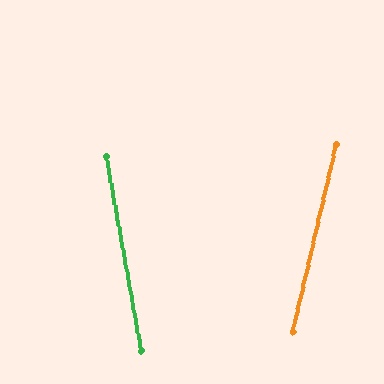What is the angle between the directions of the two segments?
Approximately 24 degrees.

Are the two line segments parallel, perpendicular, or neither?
Neither parallel nor perpendicular — they differ by about 24°.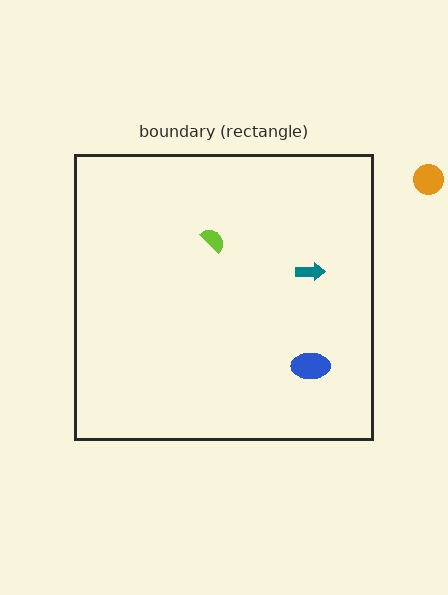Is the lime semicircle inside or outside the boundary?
Inside.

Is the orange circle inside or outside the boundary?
Outside.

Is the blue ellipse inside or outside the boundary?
Inside.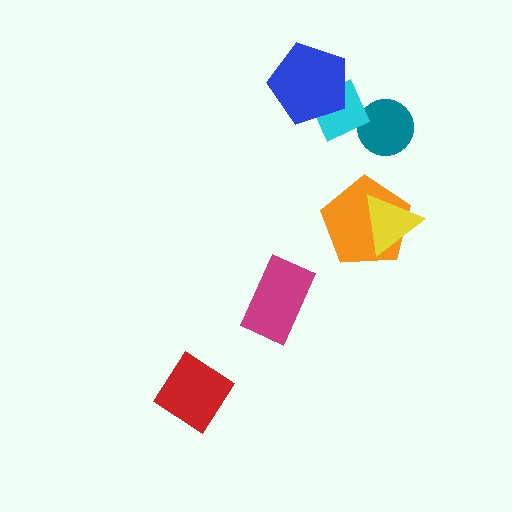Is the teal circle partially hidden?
Yes, it is partially covered by another shape.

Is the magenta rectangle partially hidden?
No, no other shape covers it.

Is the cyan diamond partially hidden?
Yes, it is partially covered by another shape.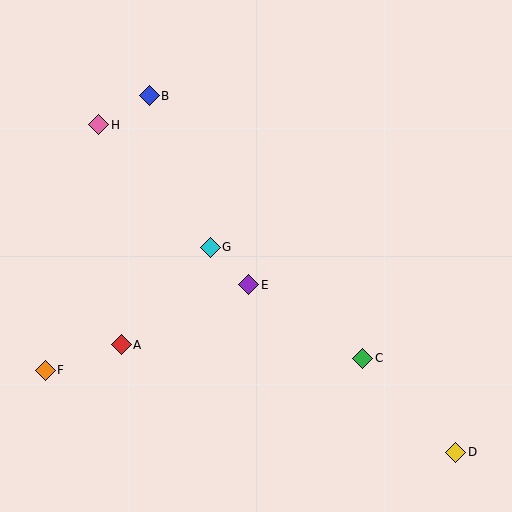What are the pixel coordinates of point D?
Point D is at (456, 452).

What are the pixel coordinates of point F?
Point F is at (45, 370).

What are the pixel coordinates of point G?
Point G is at (210, 247).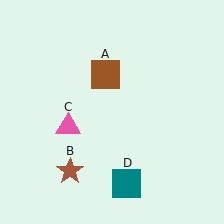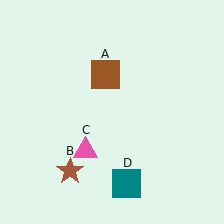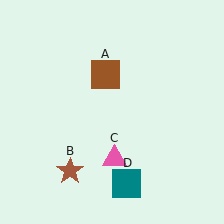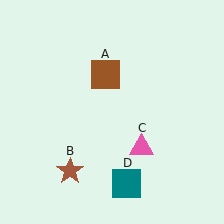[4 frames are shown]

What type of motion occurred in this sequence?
The pink triangle (object C) rotated counterclockwise around the center of the scene.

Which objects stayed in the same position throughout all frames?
Brown square (object A) and brown star (object B) and teal square (object D) remained stationary.